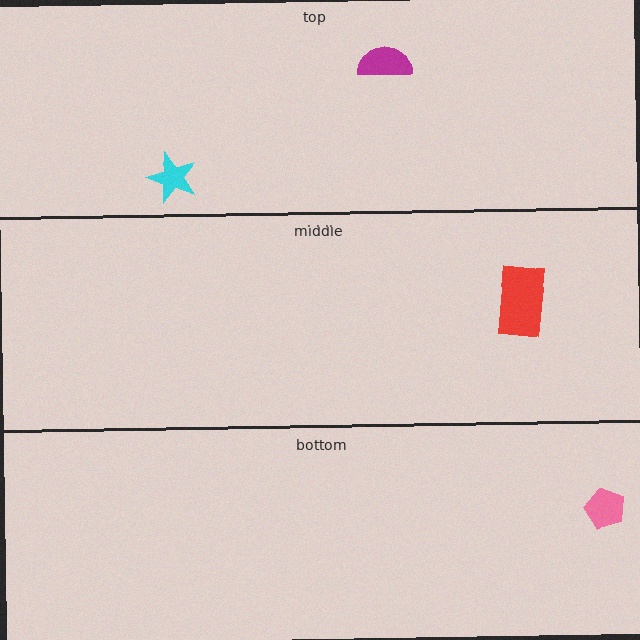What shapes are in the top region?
The cyan star, the magenta semicircle.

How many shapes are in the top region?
2.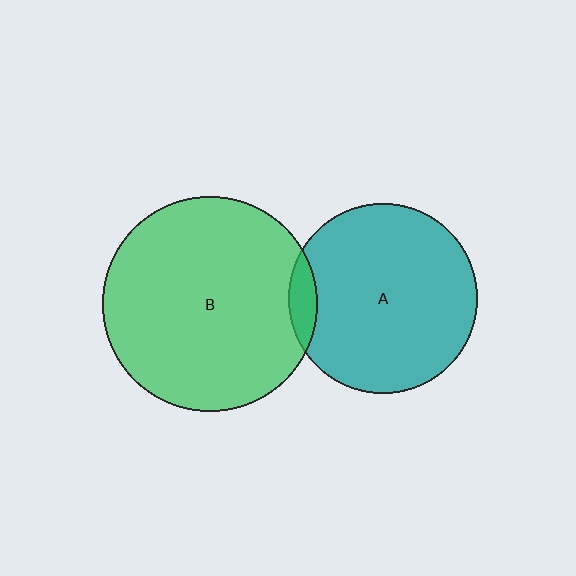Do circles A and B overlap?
Yes.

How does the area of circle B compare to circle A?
Approximately 1.3 times.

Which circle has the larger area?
Circle B (green).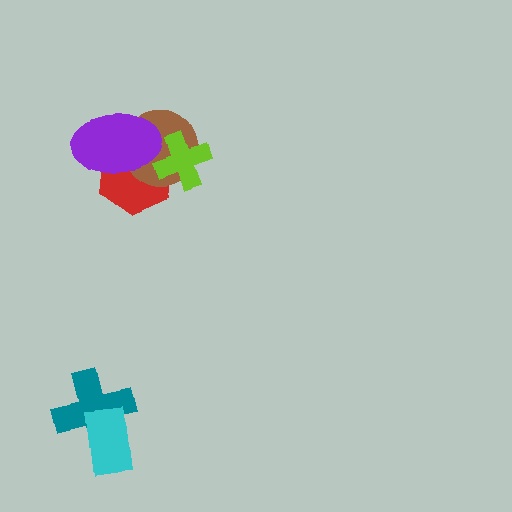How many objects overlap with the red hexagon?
3 objects overlap with the red hexagon.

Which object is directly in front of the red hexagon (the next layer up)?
The brown circle is directly in front of the red hexagon.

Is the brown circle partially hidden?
Yes, it is partially covered by another shape.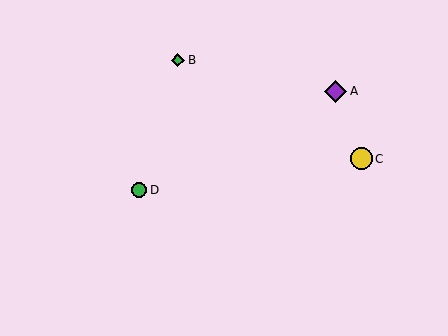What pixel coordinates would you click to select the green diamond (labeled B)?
Click at (178, 60) to select the green diamond B.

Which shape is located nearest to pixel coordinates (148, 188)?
The green circle (labeled D) at (139, 190) is nearest to that location.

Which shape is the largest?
The purple diamond (labeled A) is the largest.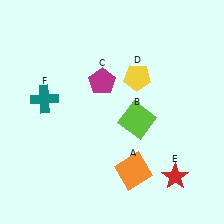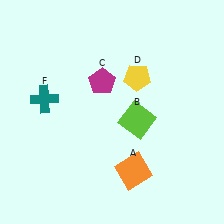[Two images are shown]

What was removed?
The red star (E) was removed in Image 2.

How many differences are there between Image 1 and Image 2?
There is 1 difference between the two images.